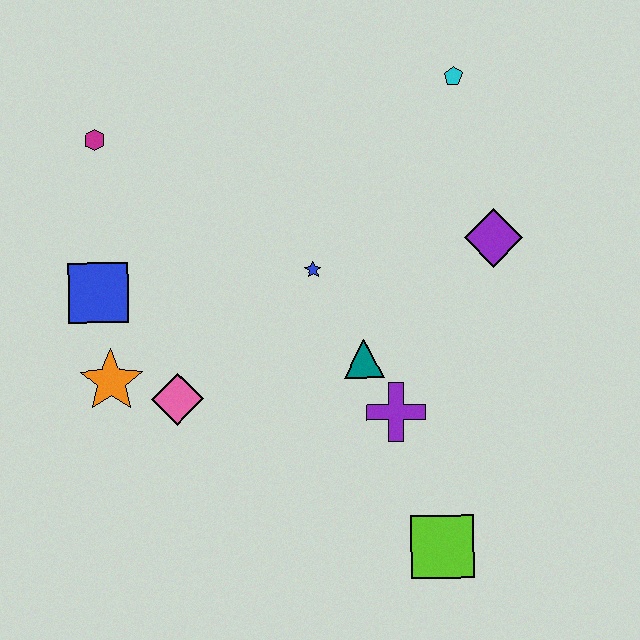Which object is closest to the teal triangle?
The purple cross is closest to the teal triangle.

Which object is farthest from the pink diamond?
The cyan pentagon is farthest from the pink diamond.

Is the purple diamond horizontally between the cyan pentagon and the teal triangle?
No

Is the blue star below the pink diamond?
No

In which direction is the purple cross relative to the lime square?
The purple cross is above the lime square.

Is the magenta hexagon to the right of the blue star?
No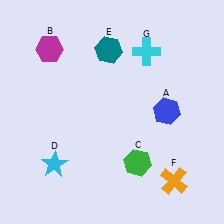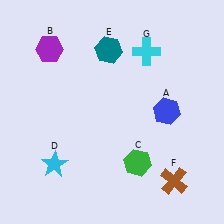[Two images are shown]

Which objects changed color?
B changed from magenta to purple. F changed from orange to brown.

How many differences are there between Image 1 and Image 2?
There are 2 differences between the two images.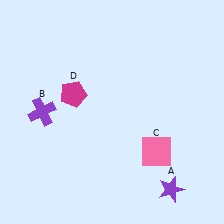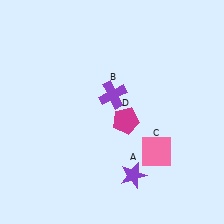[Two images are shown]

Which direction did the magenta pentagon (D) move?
The magenta pentagon (D) moved right.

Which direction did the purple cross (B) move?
The purple cross (B) moved right.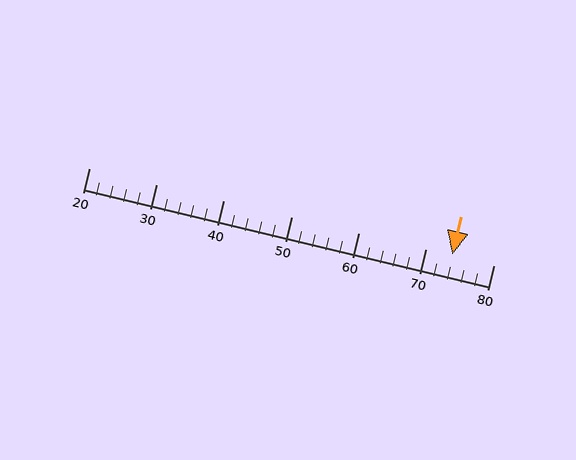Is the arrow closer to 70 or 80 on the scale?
The arrow is closer to 70.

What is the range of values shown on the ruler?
The ruler shows values from 20 to 80.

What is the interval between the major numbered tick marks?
The major tick marks are spaced 10 units apart.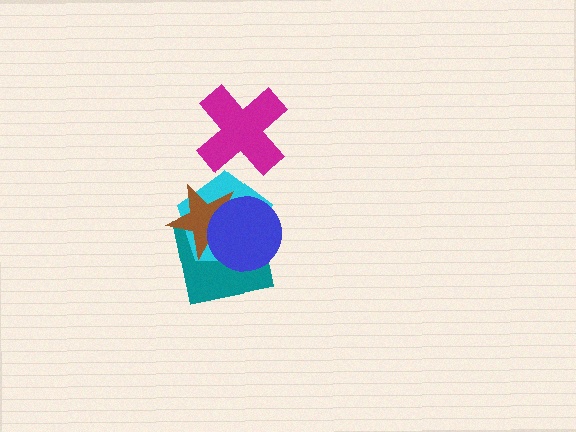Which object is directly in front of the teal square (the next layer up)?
The cyan pentagon is directly in front of the teal square.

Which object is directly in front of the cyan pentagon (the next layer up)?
The brown star is directly in front of the cyan pentagon.